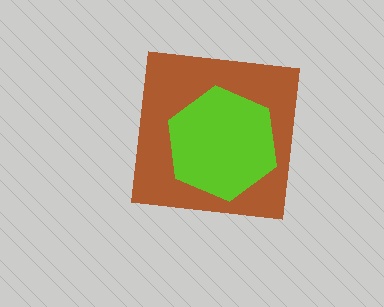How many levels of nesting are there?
2.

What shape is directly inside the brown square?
The lime hexagon.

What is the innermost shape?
The lime hexagon.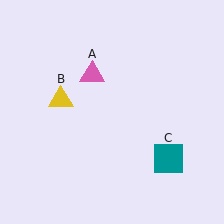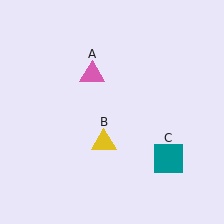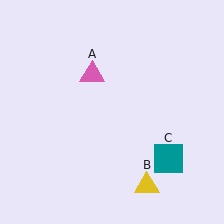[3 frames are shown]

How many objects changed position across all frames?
1 object changed position: yellow triangle (object B).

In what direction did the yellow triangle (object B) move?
The yellow triangle (object B) moved down and to the right.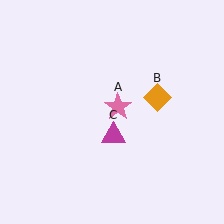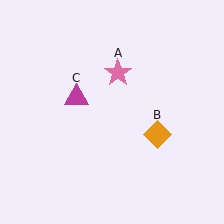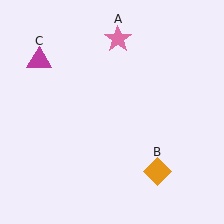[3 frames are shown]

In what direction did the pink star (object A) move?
The pink star (object A) moved up.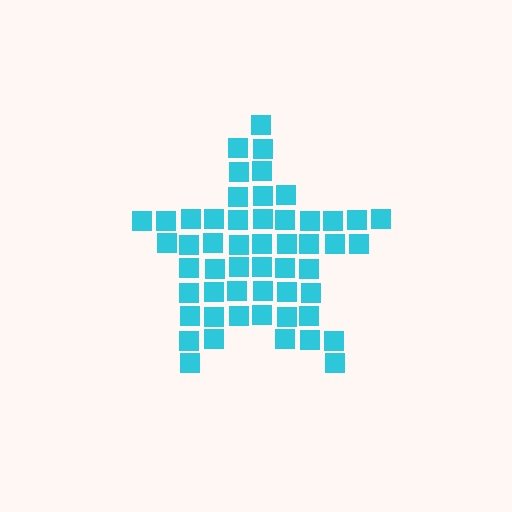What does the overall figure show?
The overall figure shows a star.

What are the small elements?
The small elements are squares.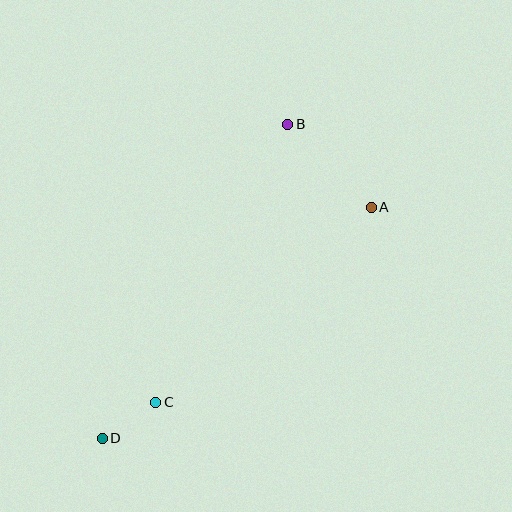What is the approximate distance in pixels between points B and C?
The distance between B and C is approximately 308 pixels.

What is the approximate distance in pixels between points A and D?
The distance between A and D is approximately 355 pixels.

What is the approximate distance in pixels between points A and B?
The distance between A and B is approximately 118 pixels.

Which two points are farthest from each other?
Points B and D are farthest from each other.